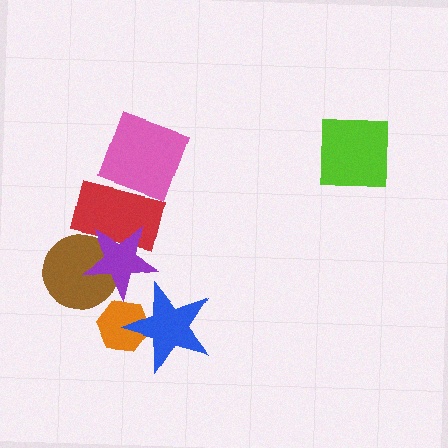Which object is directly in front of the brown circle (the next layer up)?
The red rectangle is directly in front of the brown circle.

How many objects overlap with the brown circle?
2 objects overlap with the brown circle.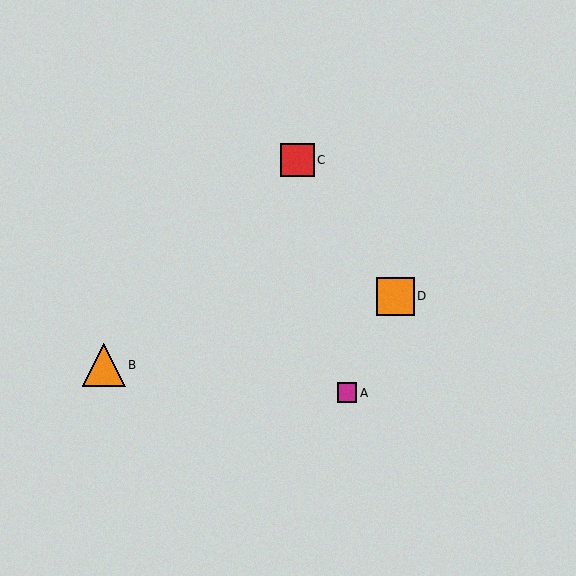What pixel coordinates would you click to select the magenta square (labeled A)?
Click at (347, 393) to select the magenta square A.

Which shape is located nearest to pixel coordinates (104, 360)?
The orange triangle (labeled B) at (104, 365) is nearest to that location.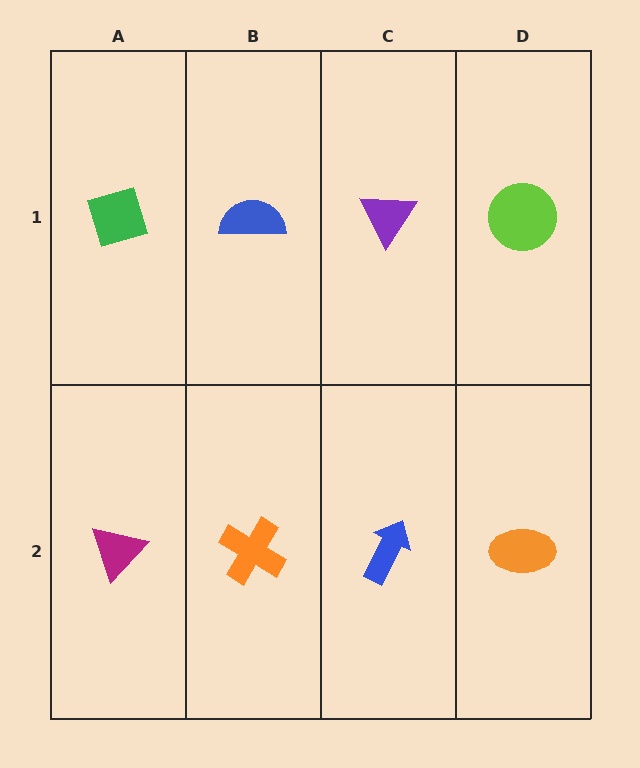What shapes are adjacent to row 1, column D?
An orange ellipse (row 2, column D), a purple triangle (row 1, column C).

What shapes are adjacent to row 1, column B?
An orange cross (row 2, column B), a green diamond (row 1, column A), a purple triangle (row 1, column C).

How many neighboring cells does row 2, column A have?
2.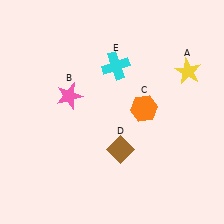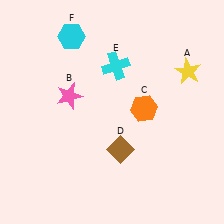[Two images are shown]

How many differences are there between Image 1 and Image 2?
There is 1 difference between the two images.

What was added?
A cyan hexagon (F) was added in Image 2.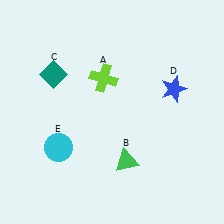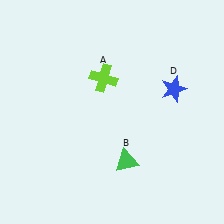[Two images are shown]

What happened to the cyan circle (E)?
The cyan circle (E) was removed in Image 2. It was in the bottom-left area of Image 1.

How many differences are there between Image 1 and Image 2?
There are 2 differences between the two images.